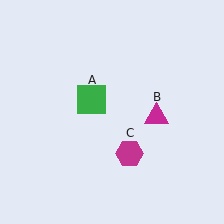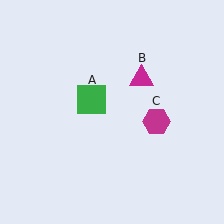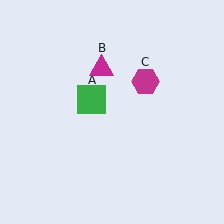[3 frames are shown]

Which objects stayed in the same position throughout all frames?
Green square (object A) remained stationary.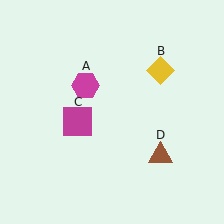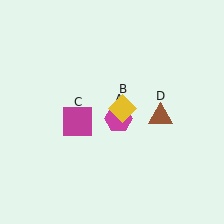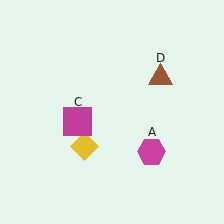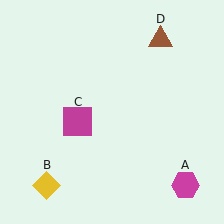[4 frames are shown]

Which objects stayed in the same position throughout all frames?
Magenta square (object C) remained stationary.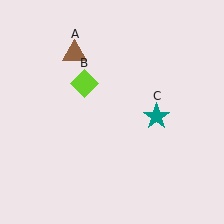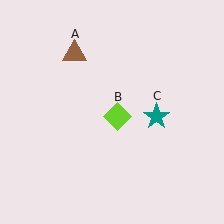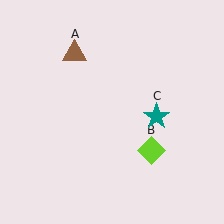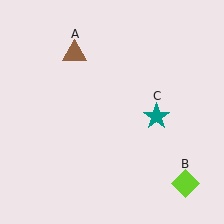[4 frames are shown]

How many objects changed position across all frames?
1 object changed position: lime diamond (object B).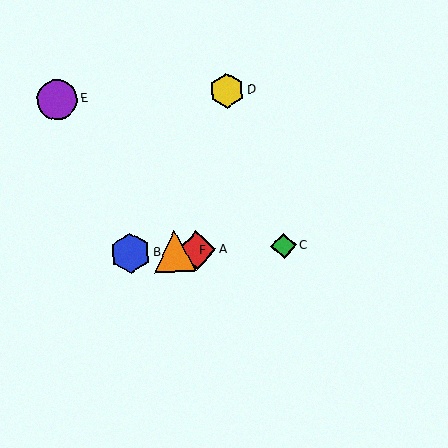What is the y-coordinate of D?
Object D is at y≈91.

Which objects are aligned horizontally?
Objects A, B, C, F are aligned horizontally.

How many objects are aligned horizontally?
4 objects (A, B, C, F) are aligned horizontally.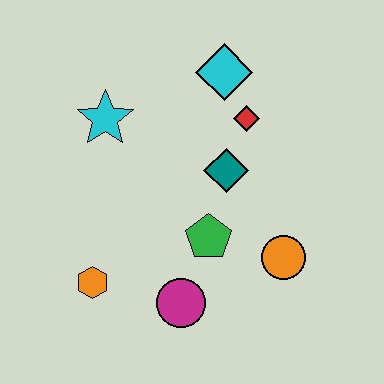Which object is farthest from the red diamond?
The orange hexagon is farthest from the red diamond.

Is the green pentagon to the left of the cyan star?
No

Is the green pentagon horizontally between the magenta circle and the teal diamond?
Yes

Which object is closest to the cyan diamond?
The red diamond is closest to the cyan diamond.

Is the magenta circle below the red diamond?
Yes